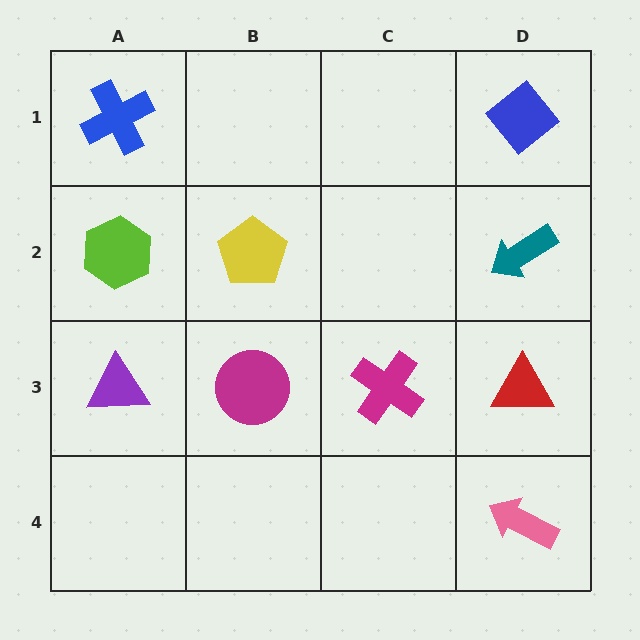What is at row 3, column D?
A red triangle.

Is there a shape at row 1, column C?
No, that cell is empty.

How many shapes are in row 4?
1 shape.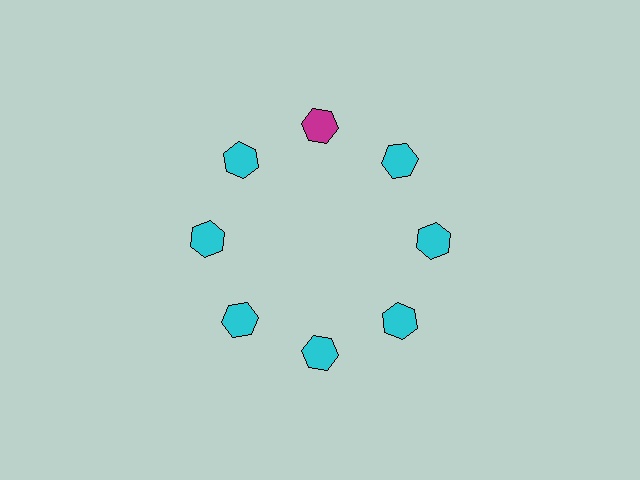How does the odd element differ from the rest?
It has a different color: magenta instead of cyan.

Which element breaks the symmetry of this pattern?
The magenta hexagon at roughly the 12 o'clock position breaks the symmetry. All other shapes are cyan hexagons.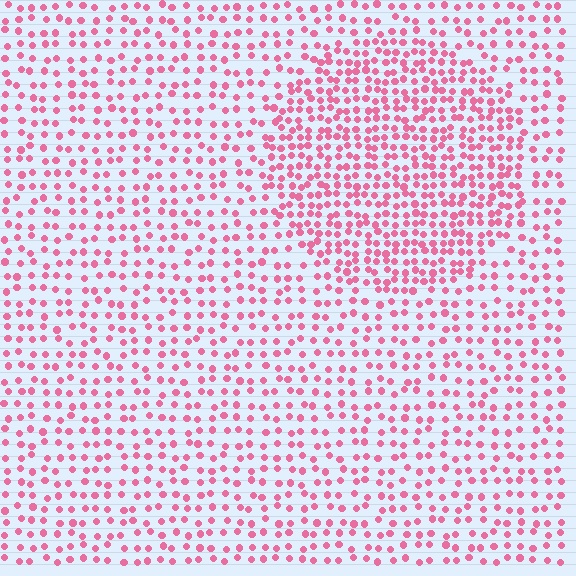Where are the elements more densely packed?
The elements are more densely packed inside the circle boundary.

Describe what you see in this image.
The image contains small pink elements arranged at two different densities. A circle-shaped region is visible where the elements are more densely packed than the surrounding area.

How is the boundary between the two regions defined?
The boundary is defined by a change in element density (approximately 1.8x ratio). All elements are the same color, size, and shape.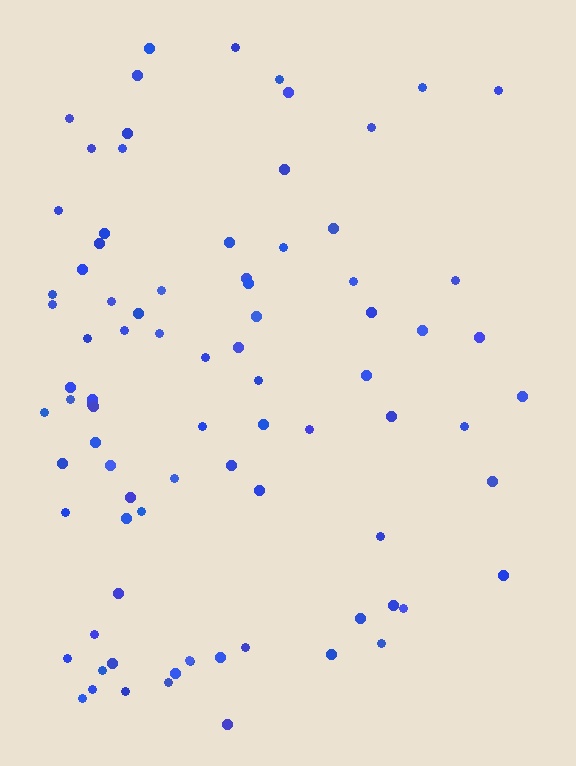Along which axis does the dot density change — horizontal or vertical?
Horizontal.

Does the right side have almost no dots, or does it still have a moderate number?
Still a moderate number, just noticeably fewer than the left.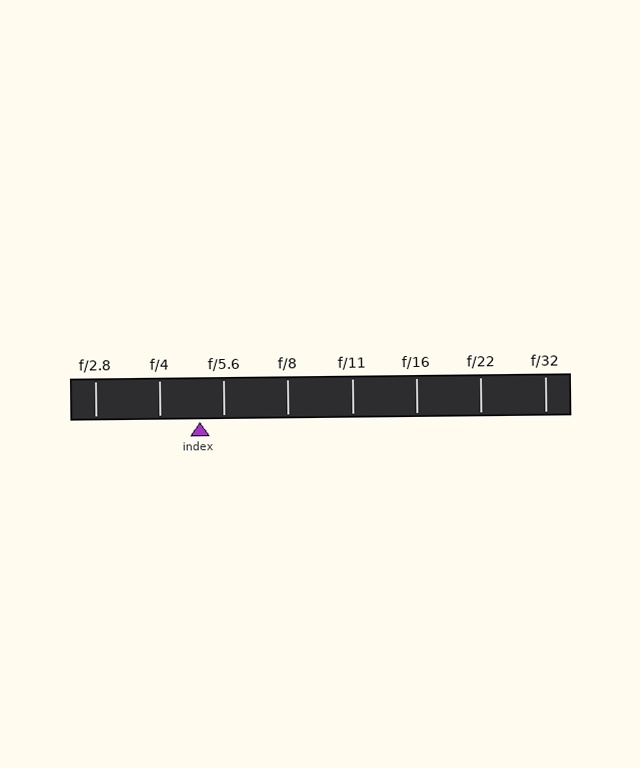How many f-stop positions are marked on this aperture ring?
There are 8 f-stop positions marked.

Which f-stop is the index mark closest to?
The index mark is closest to f/5.6.